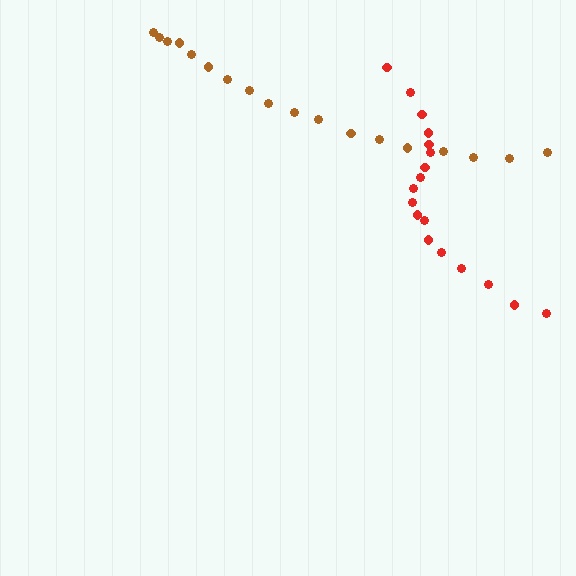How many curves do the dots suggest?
There are 2 distinct paths.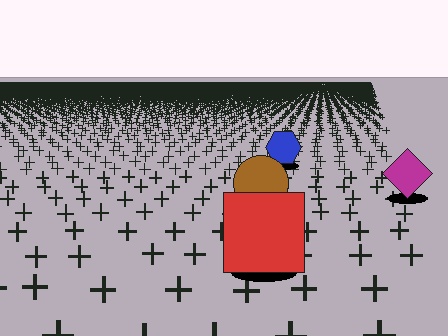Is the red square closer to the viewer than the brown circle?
Yes. The red square is closer — you can tell from the texture gradient: the ground texture is coarser near it.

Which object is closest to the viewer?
The red square is closest. The texture marks near it are larger and more spread out.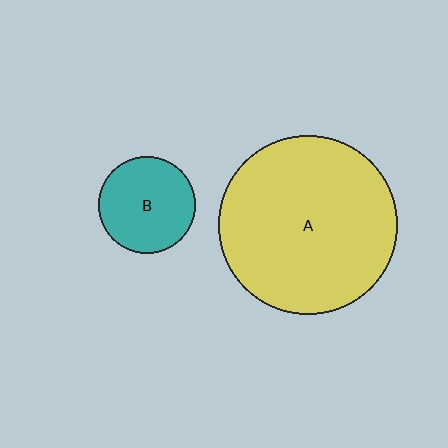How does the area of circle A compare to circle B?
Approximately 3.4 times.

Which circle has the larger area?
Circle A (yellow).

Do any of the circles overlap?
No, none of the circles overlap.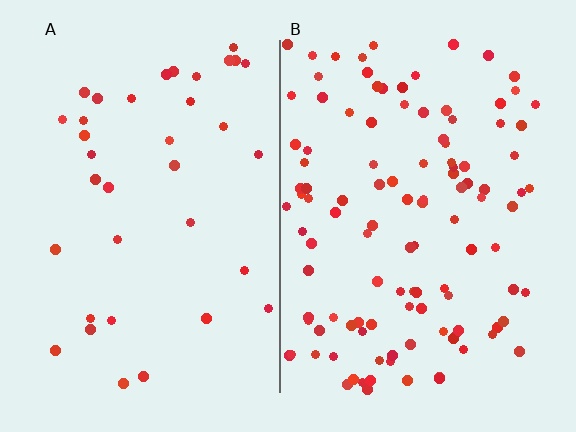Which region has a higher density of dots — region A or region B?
B (the right).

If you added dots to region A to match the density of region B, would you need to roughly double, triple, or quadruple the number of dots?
Approximately triple.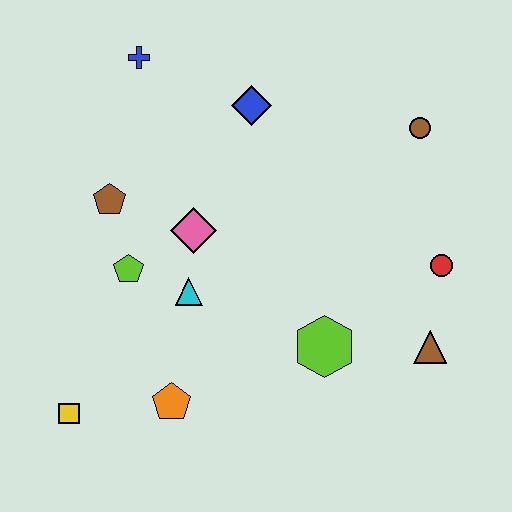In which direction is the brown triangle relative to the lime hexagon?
The brown triangle is to the right of the lime hexagon.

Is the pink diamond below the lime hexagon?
No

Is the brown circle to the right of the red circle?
No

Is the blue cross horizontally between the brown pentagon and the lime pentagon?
No